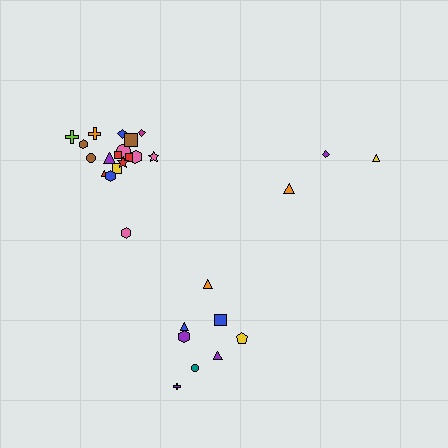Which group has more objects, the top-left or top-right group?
The top-left group.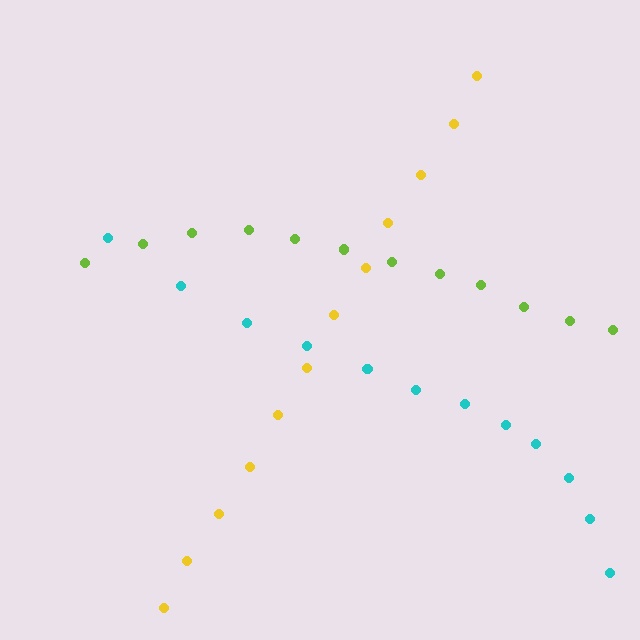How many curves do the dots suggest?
There are 3 distinct paths.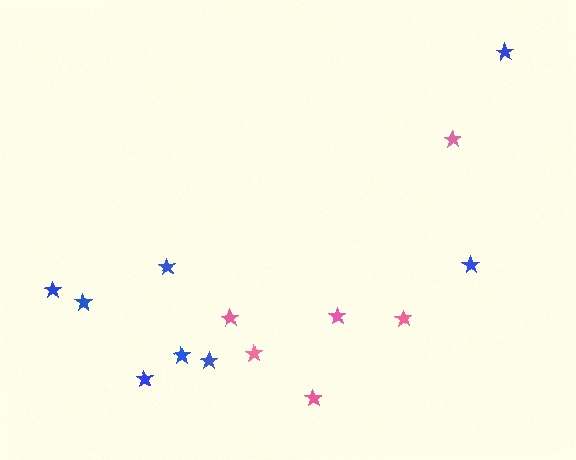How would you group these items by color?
There are 2 groups: one group of pink stars (6) and one group of blue stars (8).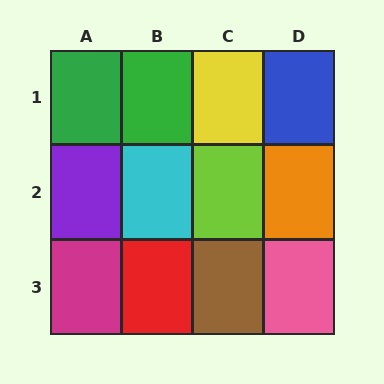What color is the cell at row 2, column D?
Orange.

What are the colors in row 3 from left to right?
Magenta, red, brown, pink.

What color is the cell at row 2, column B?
Cyan.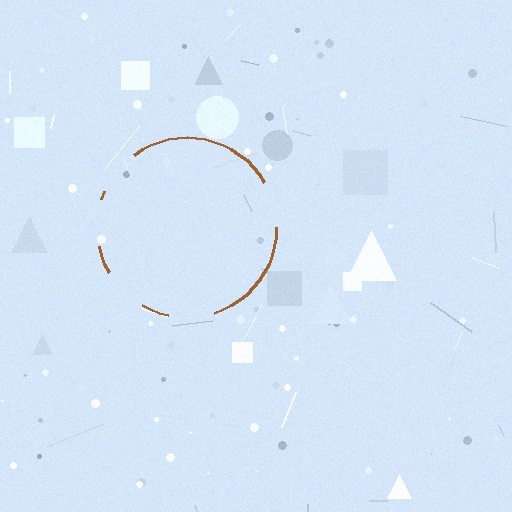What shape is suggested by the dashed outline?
The dashed outline suggests a circle.